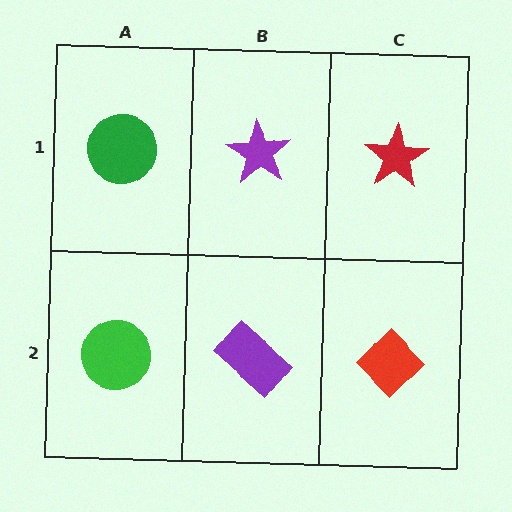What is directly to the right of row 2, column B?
A red diamond.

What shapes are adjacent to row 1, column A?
A green circle (row 2, column A), a purple star (row 1, column B).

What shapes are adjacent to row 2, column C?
A red star (row 1, column C), a purple rectangle (row 2, column B).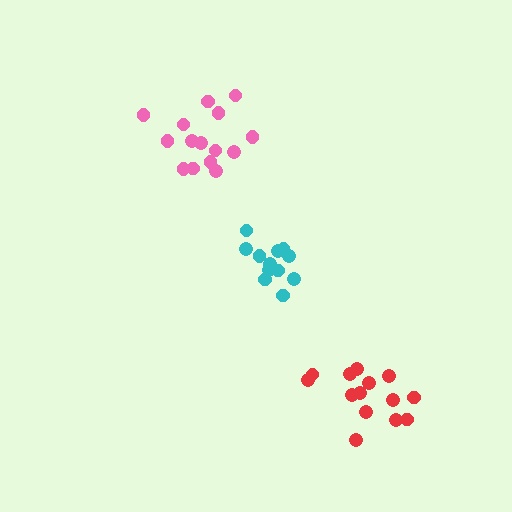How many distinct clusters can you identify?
There are 3 distinct clusters.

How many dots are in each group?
Group 1: 15 dots, Group 2: 12 dots, Group 3: 14 dots (41 total).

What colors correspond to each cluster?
The clusters are colored: pink, cyan, red.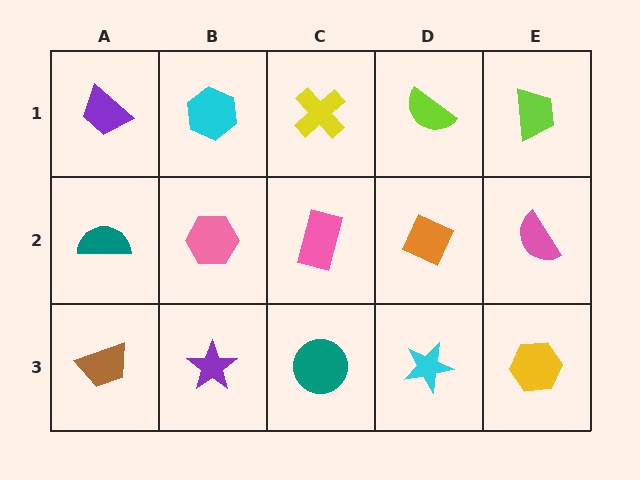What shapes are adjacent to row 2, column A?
A purple trapezoid (row 1, column A), a brown trapezoid (row 3, column A), a pink hexagon (row 2, column B).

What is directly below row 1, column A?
A teal semicircle.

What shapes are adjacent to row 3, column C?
A pink rectangle (row 2, column C), a purple star (row 3, column B), a cyan star (row 3, column D).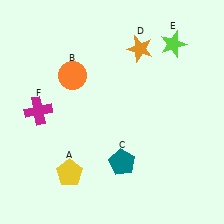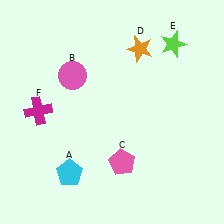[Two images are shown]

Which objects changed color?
A changed from yellow to cyan. B changed from orange to pink. C changed from teal to pink.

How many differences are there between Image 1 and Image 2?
There are 3 differences between the two images.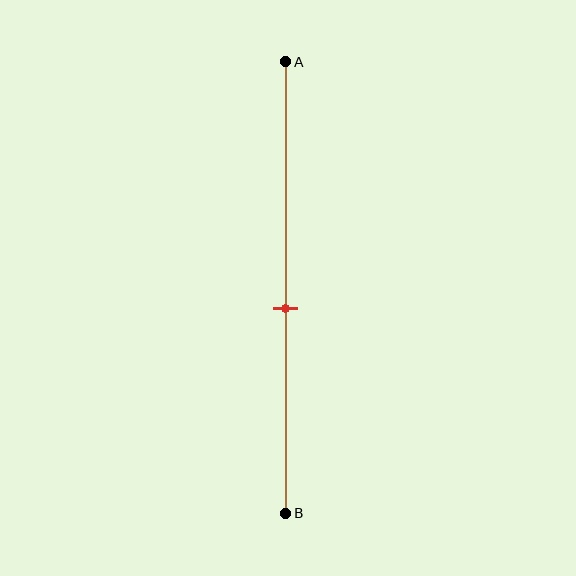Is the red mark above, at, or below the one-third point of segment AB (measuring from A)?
The red mark is below the one-third point of segment AB.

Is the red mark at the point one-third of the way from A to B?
No, the mark is at about 55% from A, not at the 33% one-third point.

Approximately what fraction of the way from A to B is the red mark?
The red mark is approximately 55% of the way from A to B.